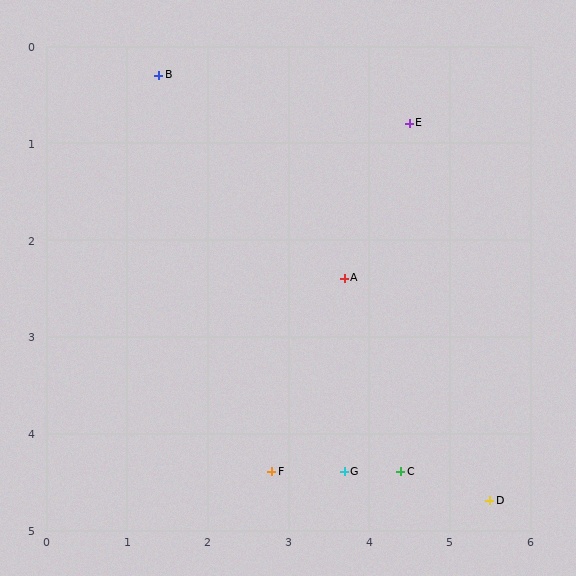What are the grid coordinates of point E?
Point E is at approximately (4.5, 0.8).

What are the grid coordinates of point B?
Point B is at approximately (1.4, 0.3).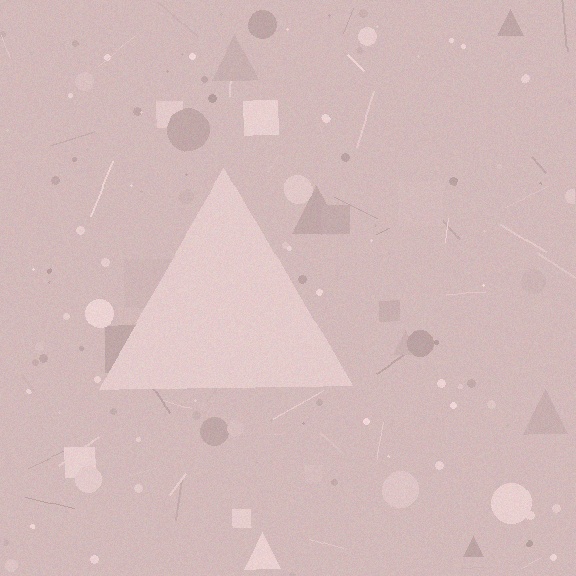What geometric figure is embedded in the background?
A triangle is embedded in the background.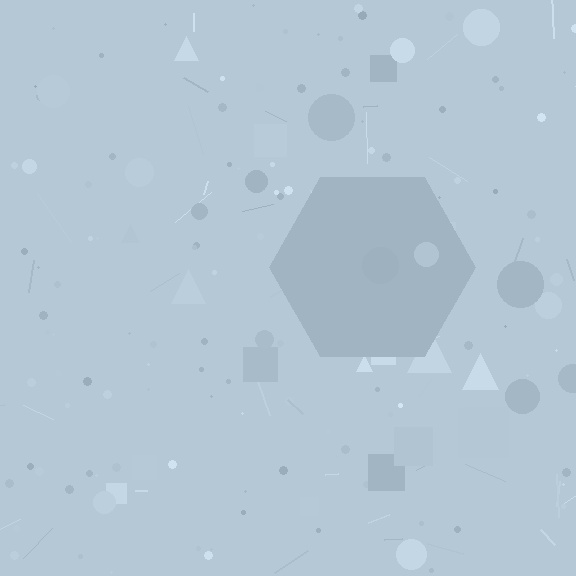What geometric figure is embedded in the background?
A hexagon is embedded in the background.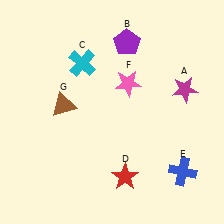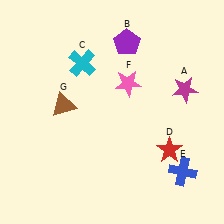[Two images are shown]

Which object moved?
The red star (D) moved right.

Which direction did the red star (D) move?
The red star (D) moved right.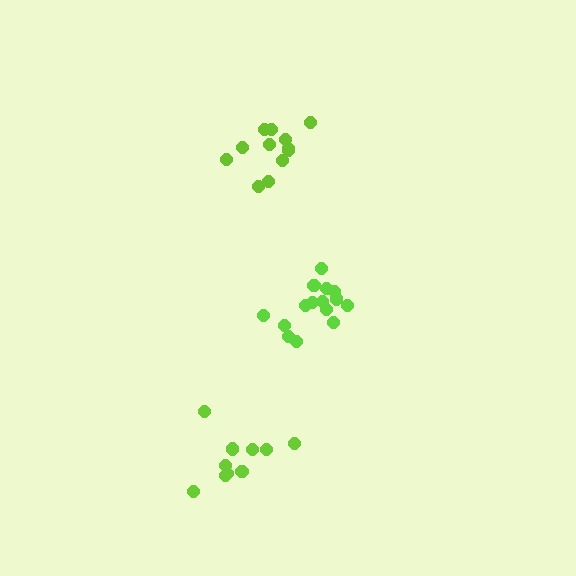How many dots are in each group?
Group 1: 11 dots, Group 2: 15 dots, Group 3: 12 dots (38 total).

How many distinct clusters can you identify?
There are 3 distinct clusters.